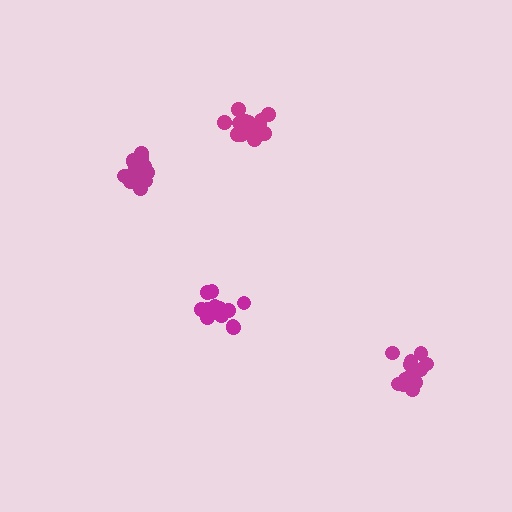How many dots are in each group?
Group 1: 14 dots, Group 2: 16 dots, Group 3: 17 dots, Group 4: 13 dots (60 total).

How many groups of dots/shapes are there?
There are 4 groups.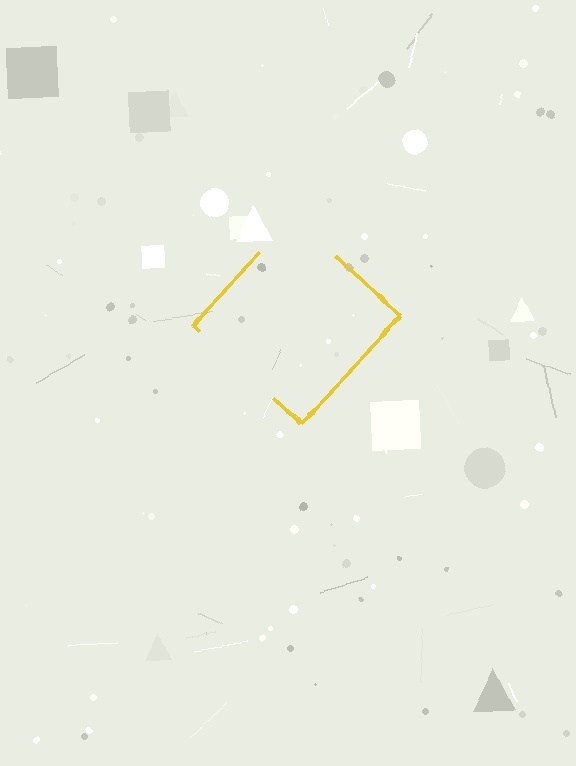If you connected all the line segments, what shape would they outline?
They would outline a diamond.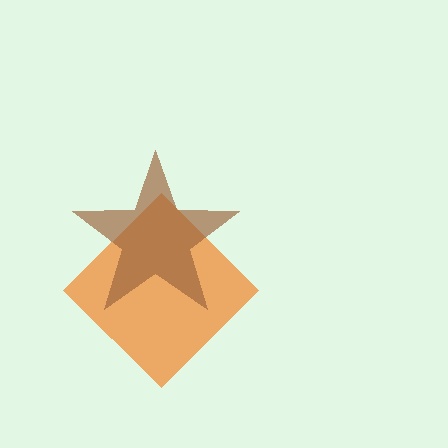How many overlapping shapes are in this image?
There are 2 overlapping shapes in the image.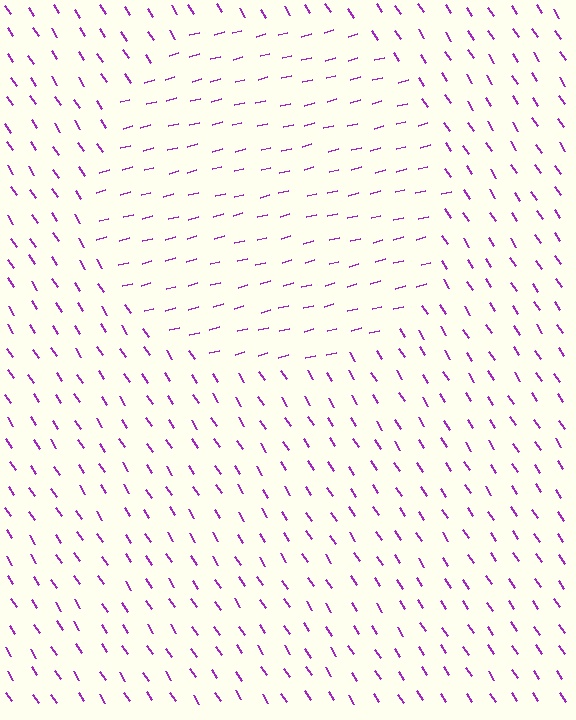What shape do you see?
I see a circle.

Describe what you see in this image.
The image is filled with small purple line segments. A circle region in the image has lines oriented differently from the surrounding lines, creating a visible texture boundary.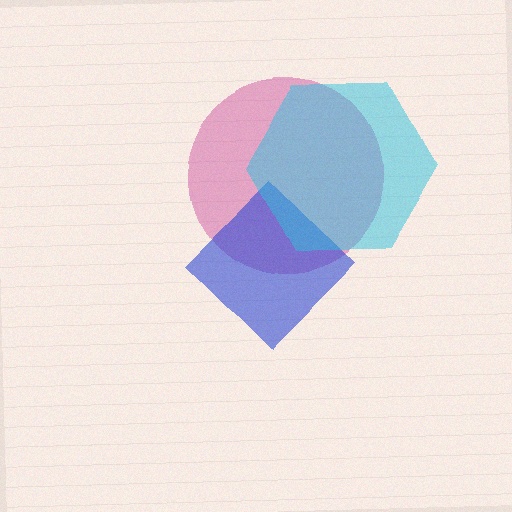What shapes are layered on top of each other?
The layered shapes are: a magenta circle, a blue diamond, a cyan hexagon.